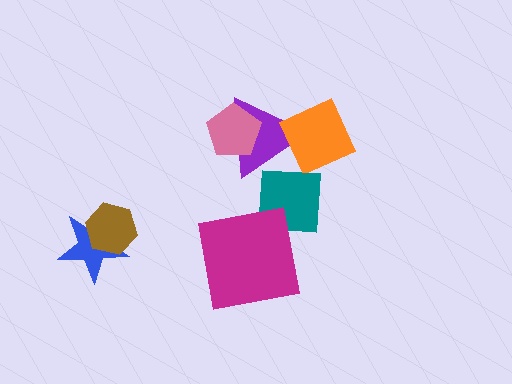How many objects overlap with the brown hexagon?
1 object overlaps with the brown hexagon.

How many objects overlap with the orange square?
1 object overlaps with the orange square.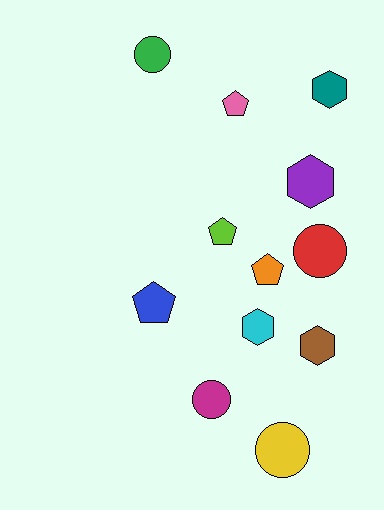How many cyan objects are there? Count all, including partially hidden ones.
There is 1 cyan object.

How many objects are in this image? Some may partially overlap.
There are 12 objects.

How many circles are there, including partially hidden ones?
There are 4 circles.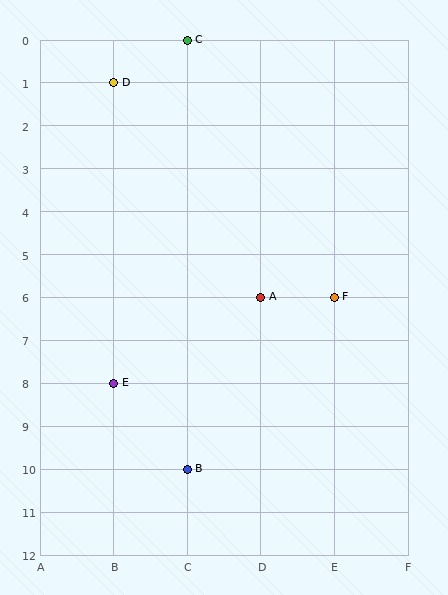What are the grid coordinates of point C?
Point C is at grid coordinates (C, 0).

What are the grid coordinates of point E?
Point E is at grid coordinates (B, 8).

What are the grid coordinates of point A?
Point A is at grid coordinates (D, 6).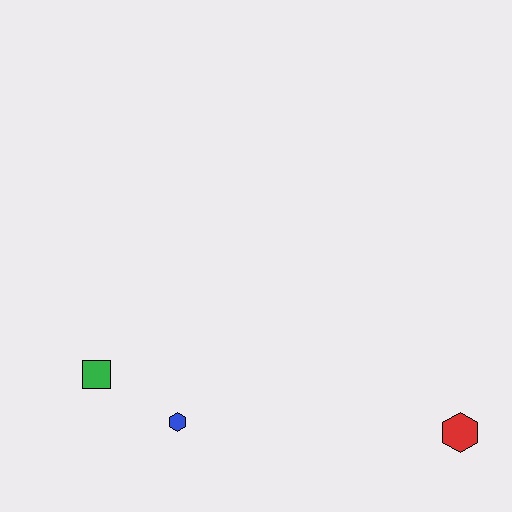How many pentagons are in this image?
There are no pentagons.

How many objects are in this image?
There are 3 objects.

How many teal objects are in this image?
There are no teal objects.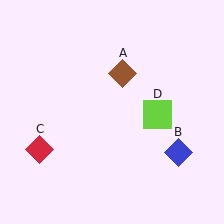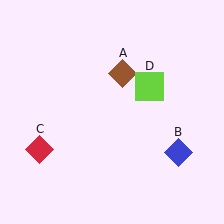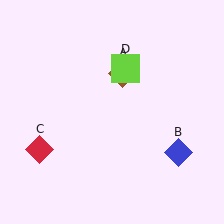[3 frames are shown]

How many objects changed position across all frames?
1 object changed position: lime square (object D).